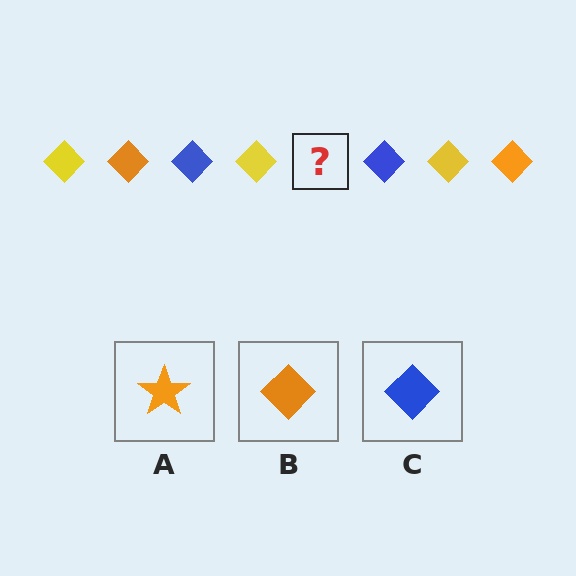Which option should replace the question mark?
Option B.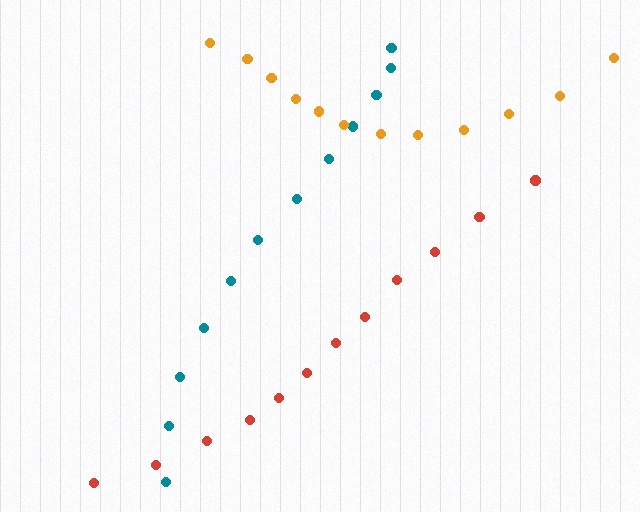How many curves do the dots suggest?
There are 3 distinct paths.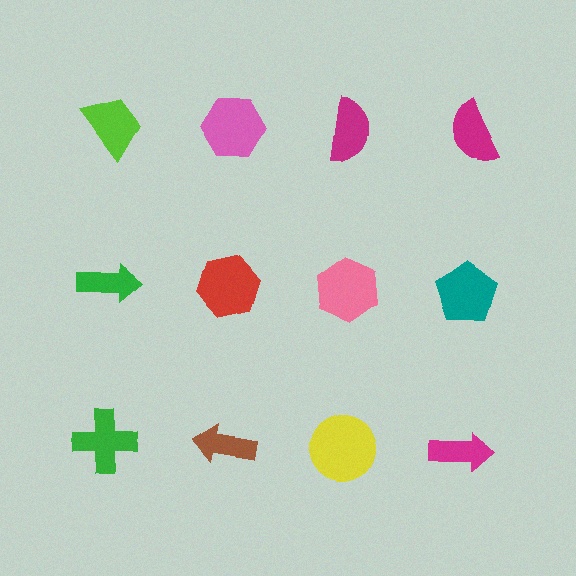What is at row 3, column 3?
A yellow circle.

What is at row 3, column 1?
A green cross.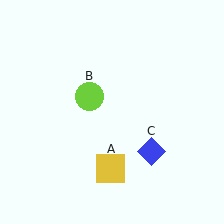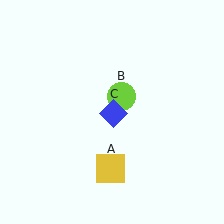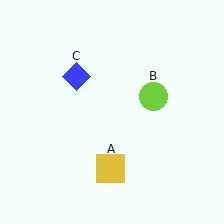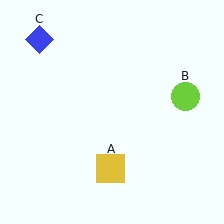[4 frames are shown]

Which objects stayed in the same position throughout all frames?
Yellow square (object A) remained stationary.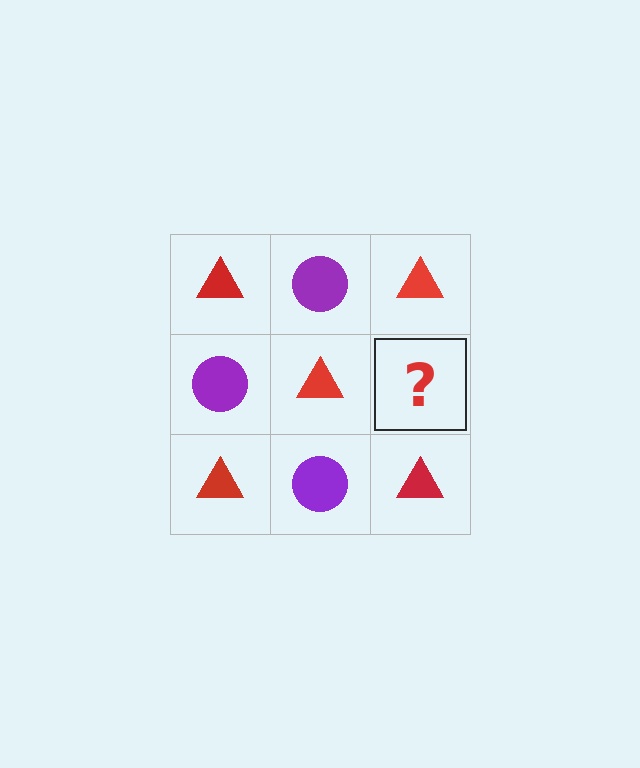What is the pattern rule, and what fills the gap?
The rule is that it alternates red triangle and purple circle in a checkerboard pattern. The gap should be filled with a purple circle.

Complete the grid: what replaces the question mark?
The question mark should be replaced with a purple circle.